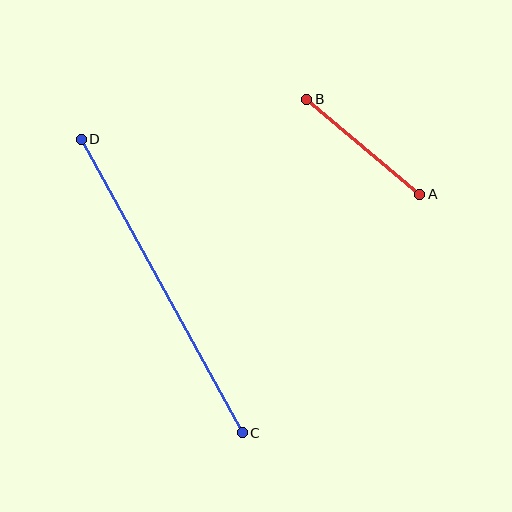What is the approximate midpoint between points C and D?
The midpoint is at approximately (162, 286) pixels.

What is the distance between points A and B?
The distance is approximately 147 pixels.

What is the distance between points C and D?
The distance is approximately 335 pixels.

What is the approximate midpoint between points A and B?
The midpoint is at approximately (363, 147) pixels.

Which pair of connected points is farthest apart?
Points C and D are farthest apart.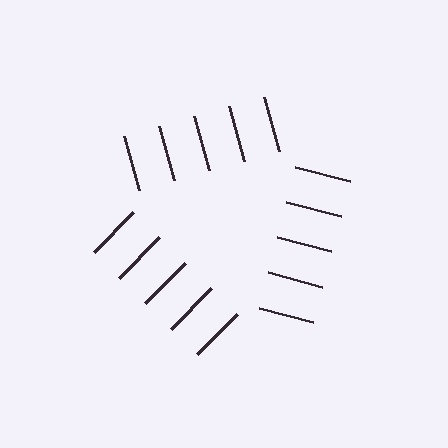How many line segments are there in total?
15 — 5 along each of the 3 edges.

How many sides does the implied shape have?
3 sides — the line-ends trace a triangle.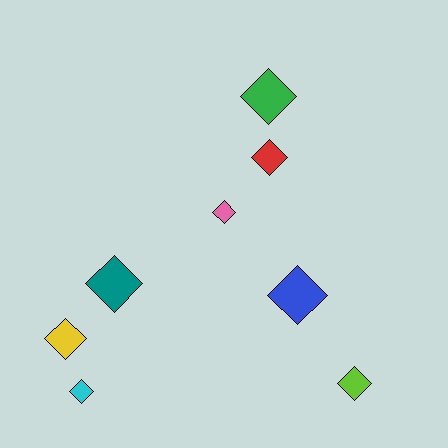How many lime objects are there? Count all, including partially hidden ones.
There is 1 lime object.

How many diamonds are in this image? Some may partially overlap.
There are 8 diamonds.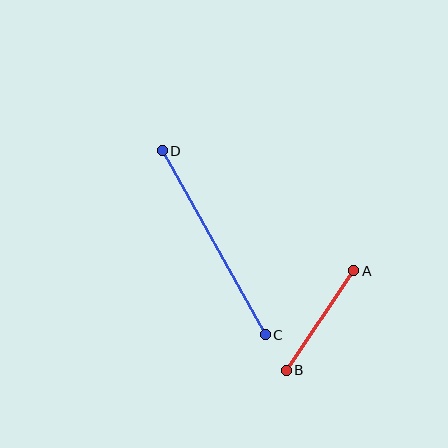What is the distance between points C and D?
The distance is approximately 211 pixels.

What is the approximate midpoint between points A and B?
The midpoint is at approximately (320, 320) pixels.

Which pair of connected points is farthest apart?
Points C and D are farthest apart.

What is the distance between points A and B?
The distance is approximately 120 pixels.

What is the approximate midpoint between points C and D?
The midpoint is at approximately (214, 243) pixels.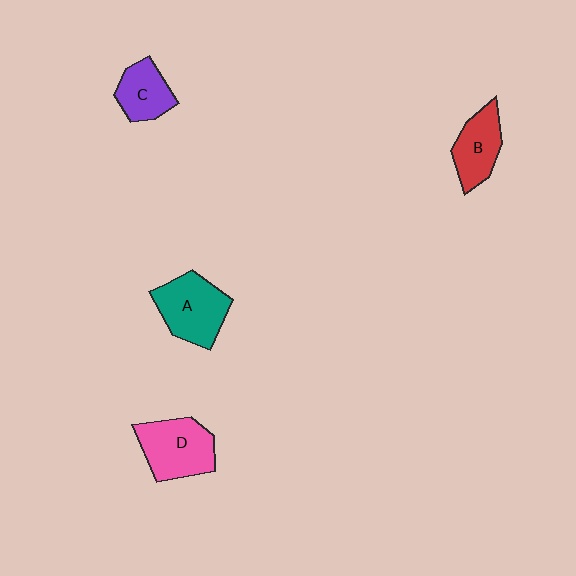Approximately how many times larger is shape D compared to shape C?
Approximately 1.5 times.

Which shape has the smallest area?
Shape C (purple).